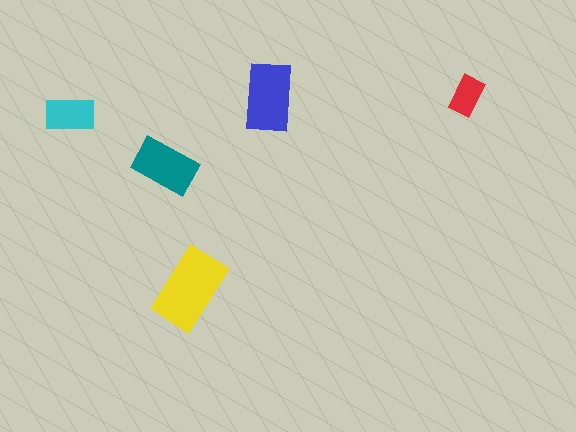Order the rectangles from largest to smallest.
the yellow one, the blue one, the teal one, the cyan one, the red one.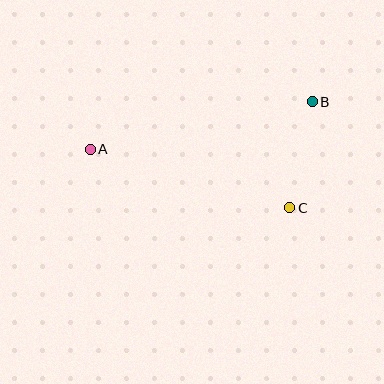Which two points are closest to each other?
Points B and C are closest to each other.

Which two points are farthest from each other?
Points A and B are farthest from each other.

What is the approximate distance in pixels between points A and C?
The distance between A and C is approximately 208 pixels.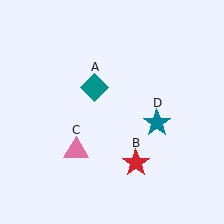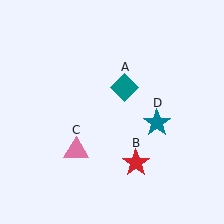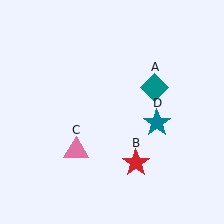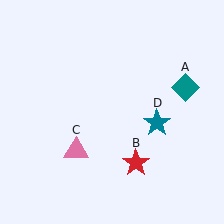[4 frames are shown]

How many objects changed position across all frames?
1 object changed position: teal diamond (object A).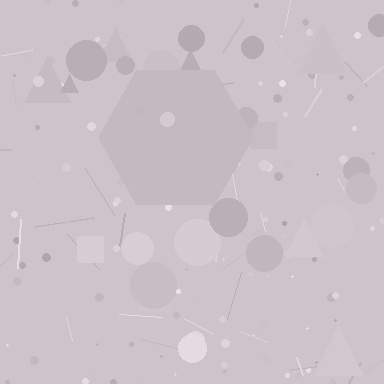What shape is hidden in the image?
A hexagon is hidden in the image.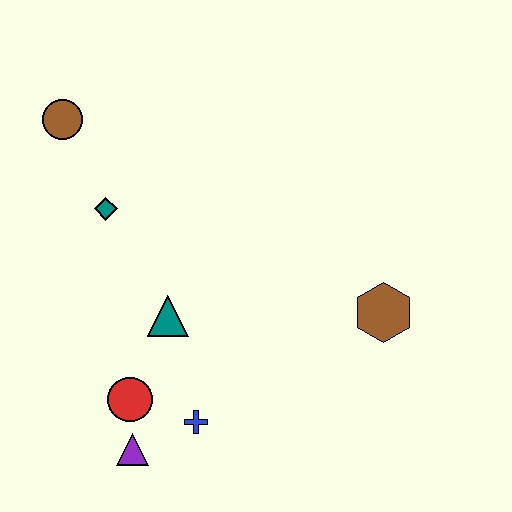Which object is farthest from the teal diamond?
The brown hexagon is farthest from the teal diamond.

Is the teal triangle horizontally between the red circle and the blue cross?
Yes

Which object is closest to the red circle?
The purple triangle is closest to the red circle.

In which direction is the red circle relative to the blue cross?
The red circle is to the left of the blue cross.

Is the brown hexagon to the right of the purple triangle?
Yes